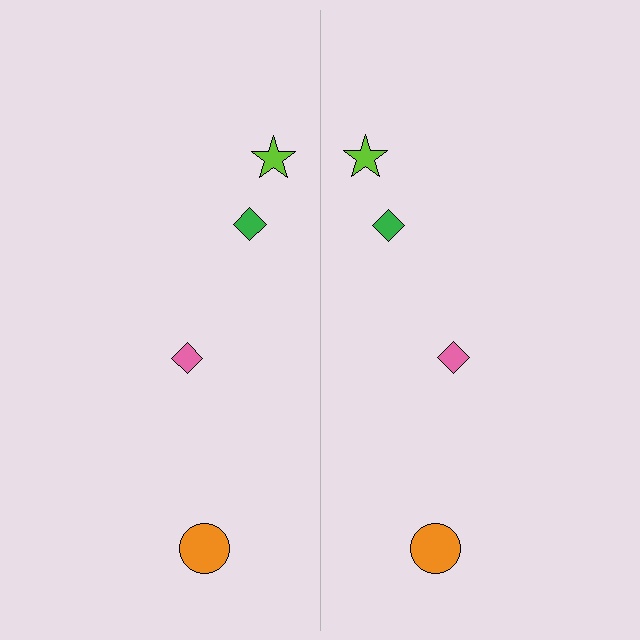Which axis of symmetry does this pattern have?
The pattern has a vertical axis of symmetry running through the center of the image.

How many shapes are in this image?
There are 8 shapes in this image.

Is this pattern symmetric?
Yes, this pattern has bilateral (reflection) symmetry.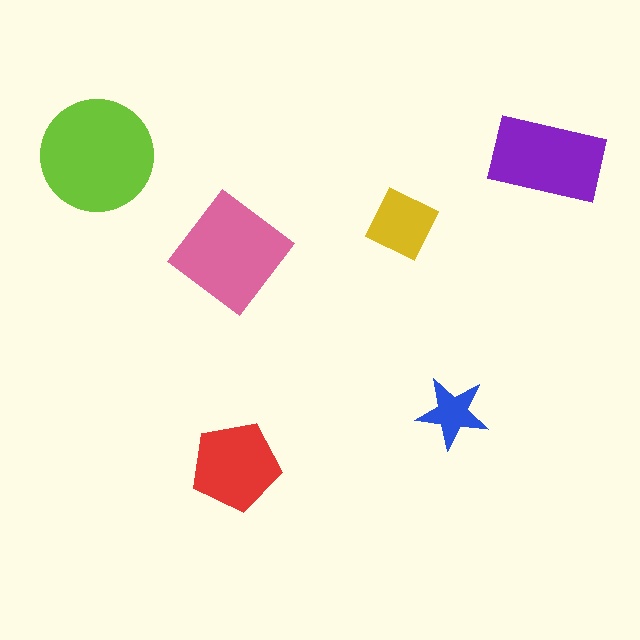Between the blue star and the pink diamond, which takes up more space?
The pink diamond.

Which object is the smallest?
The blue star.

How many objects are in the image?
There are 6 objects in the image.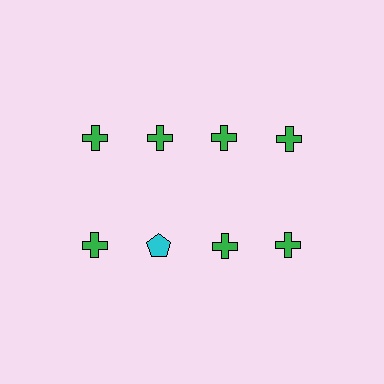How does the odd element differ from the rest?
It differs in both color (cyan instead of green) and shape (pentagon instead of cross).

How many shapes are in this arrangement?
There are 8 shapes arranged in a grid pattern.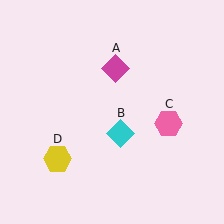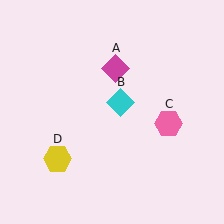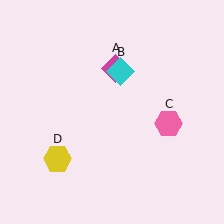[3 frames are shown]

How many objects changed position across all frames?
1 object changed position: cyan diamond (object B).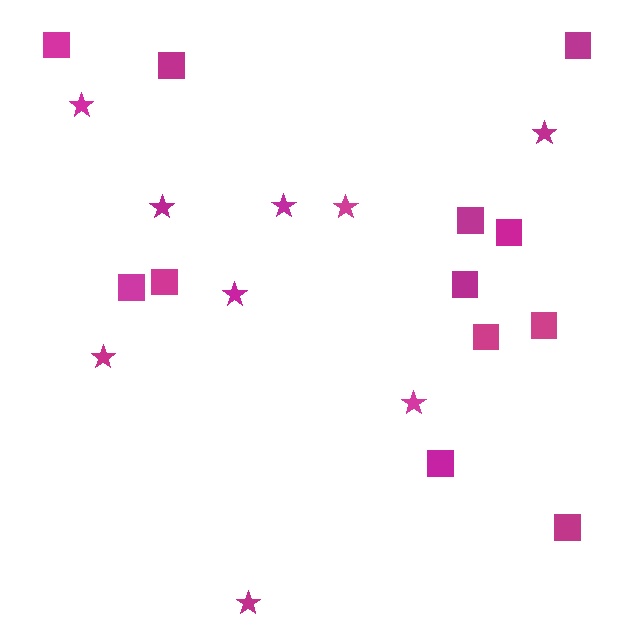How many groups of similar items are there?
There are 2 groups: one group of squares (12) and one group of stars (9).